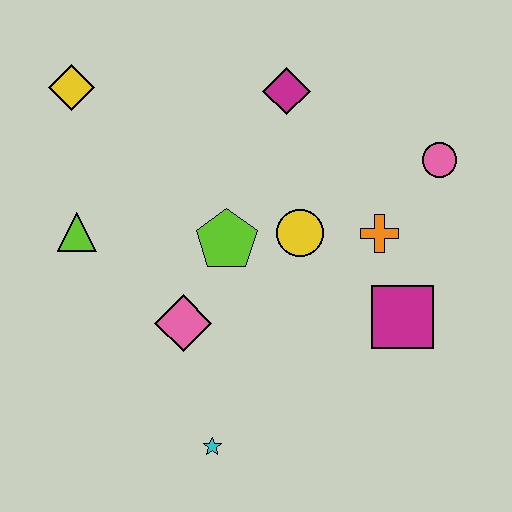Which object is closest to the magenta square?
The orange cross is closest to the magenta square.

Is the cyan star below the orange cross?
Yes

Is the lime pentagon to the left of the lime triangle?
No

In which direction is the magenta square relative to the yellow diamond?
The magenta square is to the right of the yellow diamond.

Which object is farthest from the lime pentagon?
The pink circle is farthest from the lime pentagon.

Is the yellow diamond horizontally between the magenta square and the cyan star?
No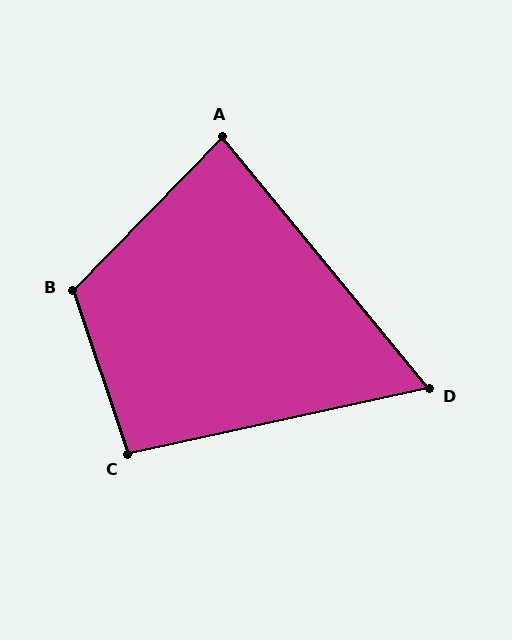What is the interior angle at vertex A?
Approximately 84 degrees (acute).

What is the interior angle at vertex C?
Approximately 96 degrees (obtuse).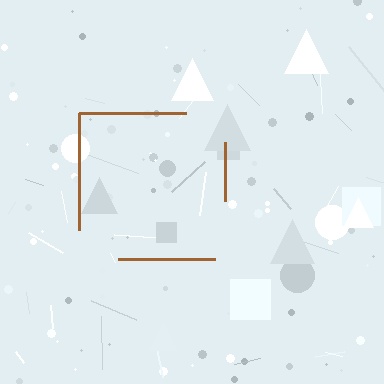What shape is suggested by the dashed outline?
The dashed outline suggests a square.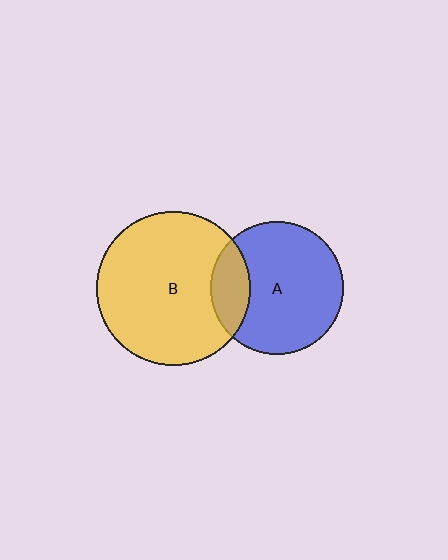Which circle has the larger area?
Circle B (yellow).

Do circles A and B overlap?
Yes.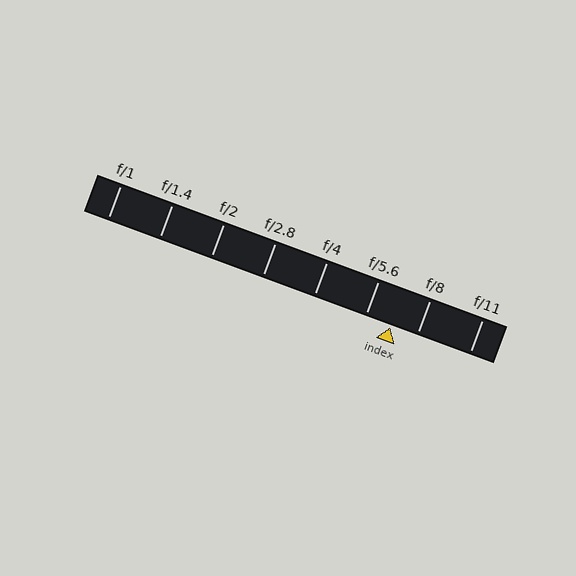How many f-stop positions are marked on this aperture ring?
There are 8 f-stop positions marked.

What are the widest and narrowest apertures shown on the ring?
The widest aperture shown is f/1 and the narrowest is f/11.